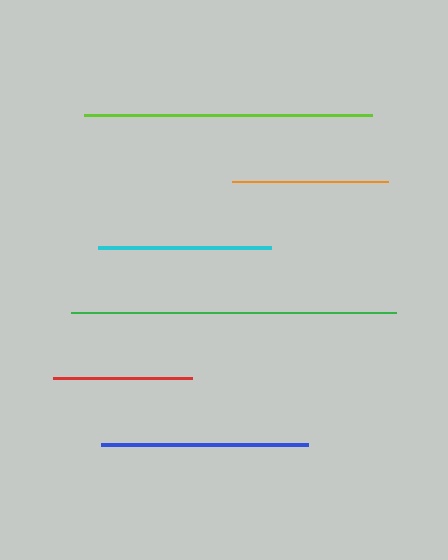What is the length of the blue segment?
The blue segment is approximately 206 pixels long.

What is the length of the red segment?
The red segment is approximately 139 pixels long.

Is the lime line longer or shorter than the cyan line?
The lime line is longer than the cyan line.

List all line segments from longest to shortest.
From longest to shortest: green, lime, blue, cyan, orange, red.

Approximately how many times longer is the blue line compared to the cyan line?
The blue line is approximately 1.2 times the length of the cyan line.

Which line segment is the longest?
The green line is the longest at approximately 325 pixels.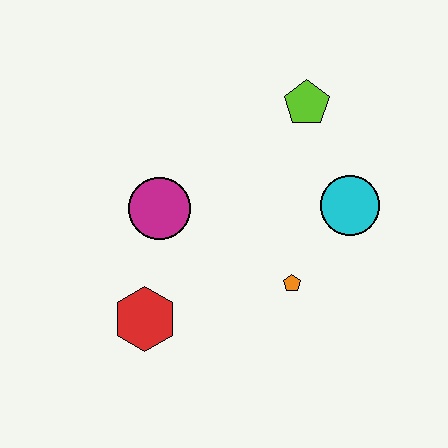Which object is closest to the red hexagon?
The magenta circle is closest to the red hexagon.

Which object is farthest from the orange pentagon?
The lime pentagon is farthest from the orange pentagon.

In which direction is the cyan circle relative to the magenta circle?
The cyan circle is to the right of the magenta circle.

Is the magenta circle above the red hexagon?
Yes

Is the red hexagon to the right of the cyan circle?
No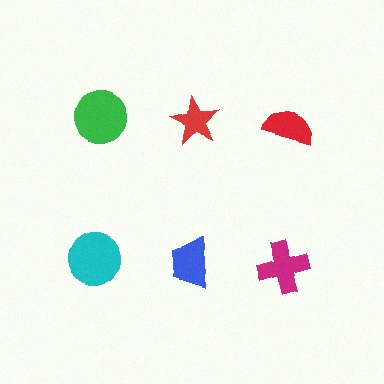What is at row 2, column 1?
A cyan circle.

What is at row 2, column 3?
A magenta cross.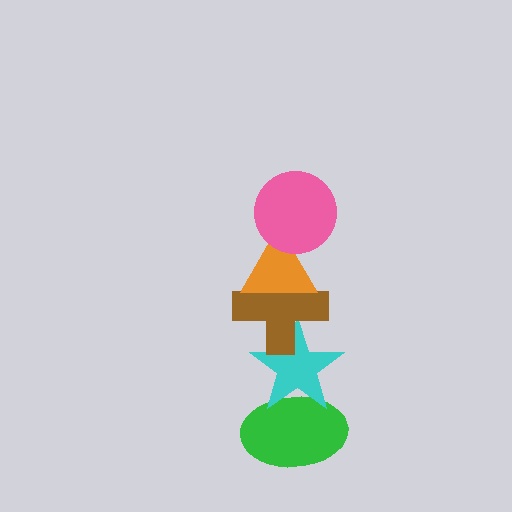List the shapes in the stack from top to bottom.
From top to bottom: the pink circle, the orange triangle, the brown cross, the cyan star, the green ellipse.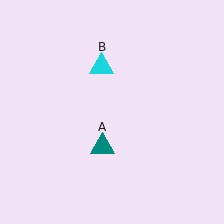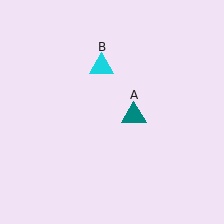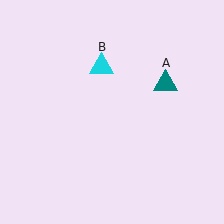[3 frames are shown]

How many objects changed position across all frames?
1 object changed position: teal triangle (object A).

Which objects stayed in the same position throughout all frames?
Cyan triangle (object B) remained stationary.